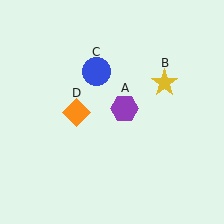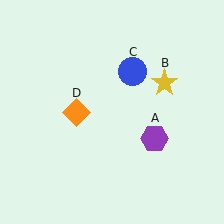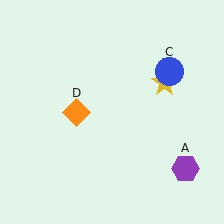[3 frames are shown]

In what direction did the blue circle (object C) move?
The blue circle (object C) moved right.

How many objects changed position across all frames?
2 objects changed position: purple hexagon (object A), blue circle (object C).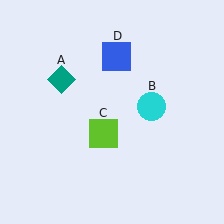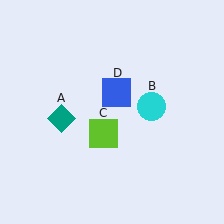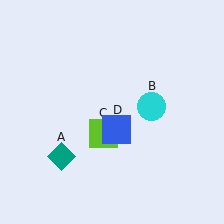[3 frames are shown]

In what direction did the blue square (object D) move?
The blue square (object D) moved down.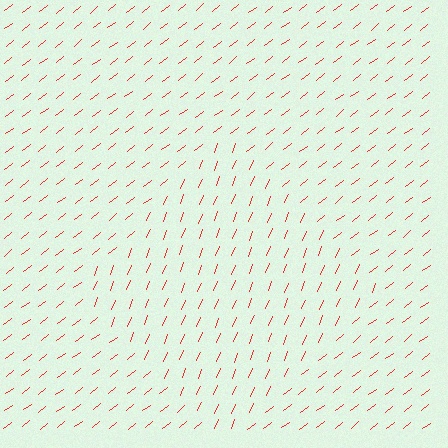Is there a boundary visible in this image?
Yes, there is a texture boundary formed by a change in line orientation.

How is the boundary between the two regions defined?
The boundary is defined purely by a change in line orientation (approximately 30 degrees difference). All lines are the same color and thickness.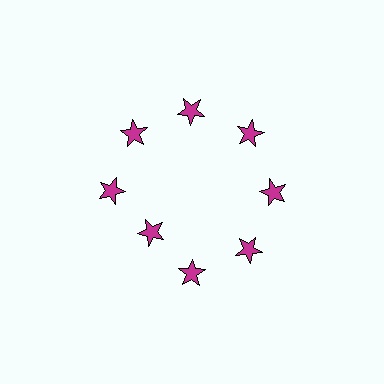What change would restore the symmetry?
The symmetry would be restored by moving it outward, back onto the ring so that all 8 stars sit at equal angles and equal distance from the center.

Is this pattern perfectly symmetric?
No. The 8 magenta stars are arranged in a ring, but one element near the 8 o'clock position is pulled inward toward the center, breaking the 8-fold rotational symmetry.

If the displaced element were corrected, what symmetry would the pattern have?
It would have 8-fold rotational symmetry — the pattern would map onto itself every 45 degrees.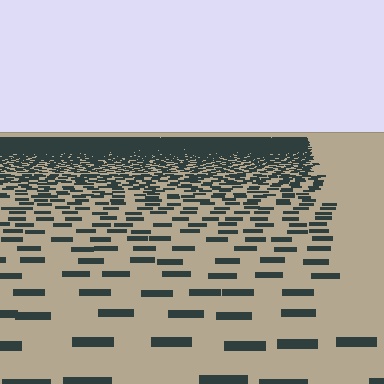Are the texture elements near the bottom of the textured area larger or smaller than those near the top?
Larger. Near the bottom, elements are closer to the viewer and appear at a bigger on-screen size.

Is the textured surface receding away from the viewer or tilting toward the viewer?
The surface is receding away from the viewer. Texture elements get smaller and denser toward the top.